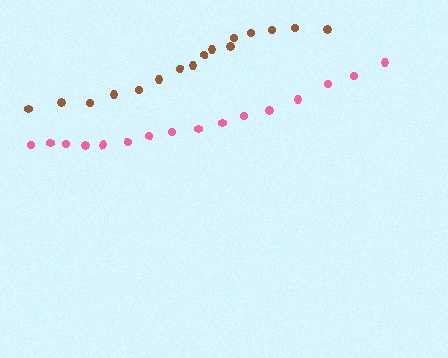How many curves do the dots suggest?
There are 2 distinct paths.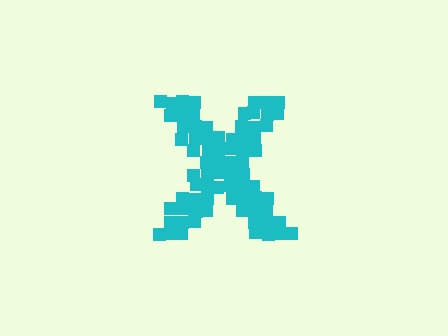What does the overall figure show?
The overall figure shows the letter X.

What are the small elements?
The small elements are squares.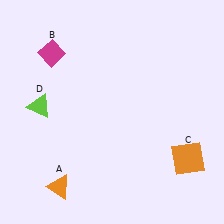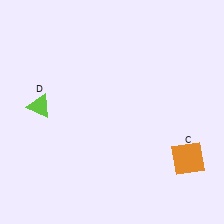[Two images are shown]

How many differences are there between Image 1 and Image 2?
There are 2 differences between the two images.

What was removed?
The orange triangle (A), the magenta diamond (B) were removed in Image 2.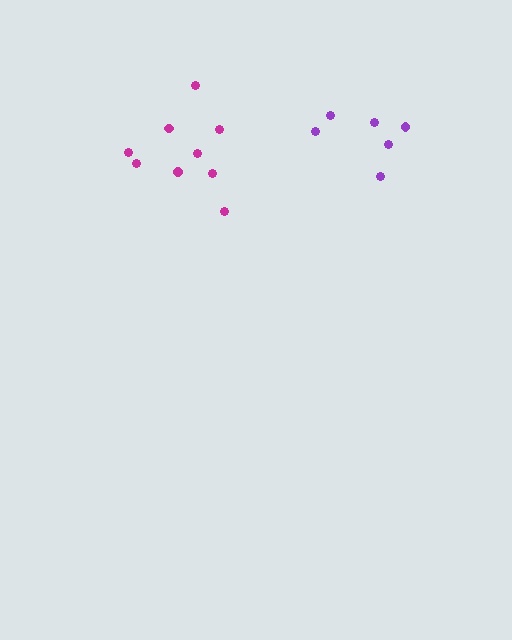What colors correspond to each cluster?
The clusters are colored: magenta, purple.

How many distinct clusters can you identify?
There are 2 distinct clusters.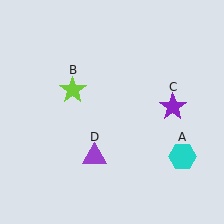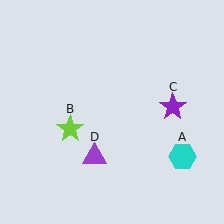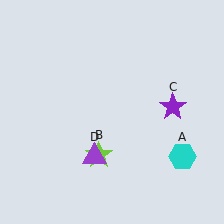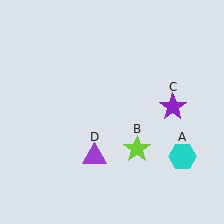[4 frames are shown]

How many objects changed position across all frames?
1 object changed position: lime star (object B).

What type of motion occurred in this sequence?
The lime star (object B) rotated counterclockwise around the center of the scene.